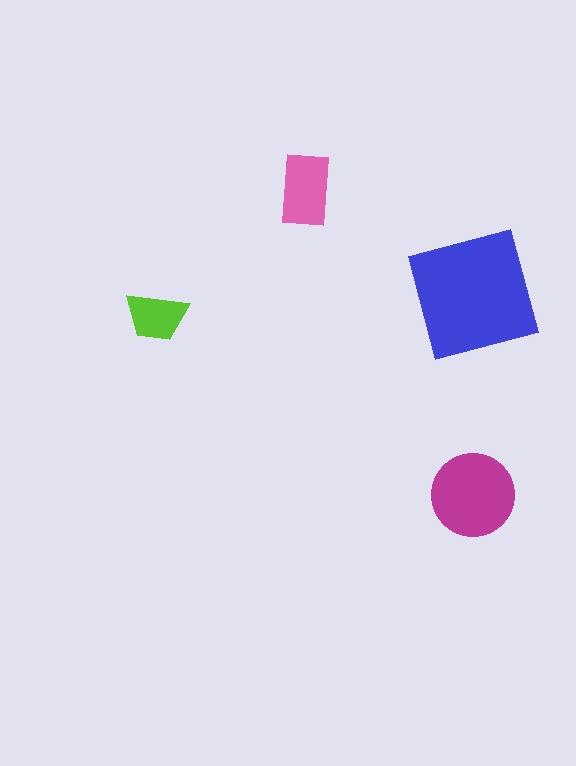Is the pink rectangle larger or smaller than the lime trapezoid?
Larger.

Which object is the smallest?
The lime trapezoid.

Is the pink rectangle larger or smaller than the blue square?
Smaller.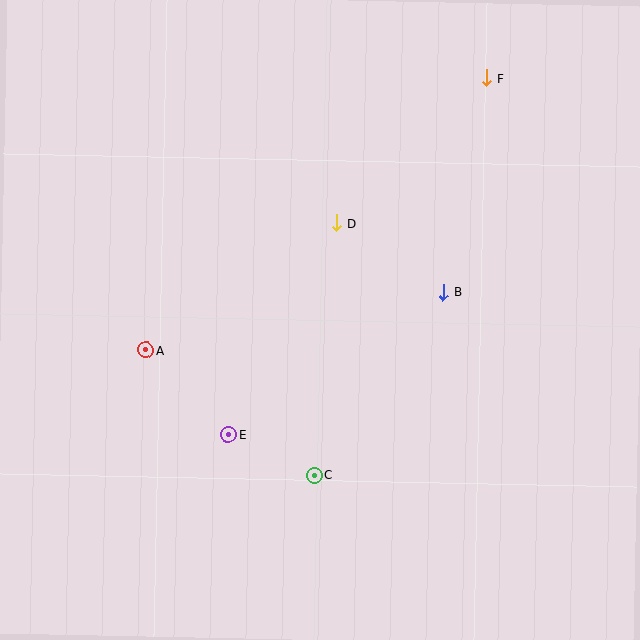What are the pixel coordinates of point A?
Point A is at (146, 350).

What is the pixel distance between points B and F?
The distance between B and F is 218 pixels.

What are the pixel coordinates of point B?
Point B is at (443, 292).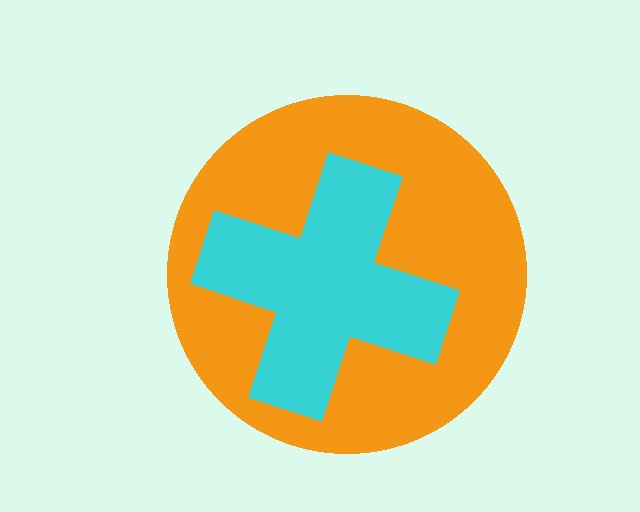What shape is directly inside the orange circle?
The cyan cross.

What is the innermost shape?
The cyan cross.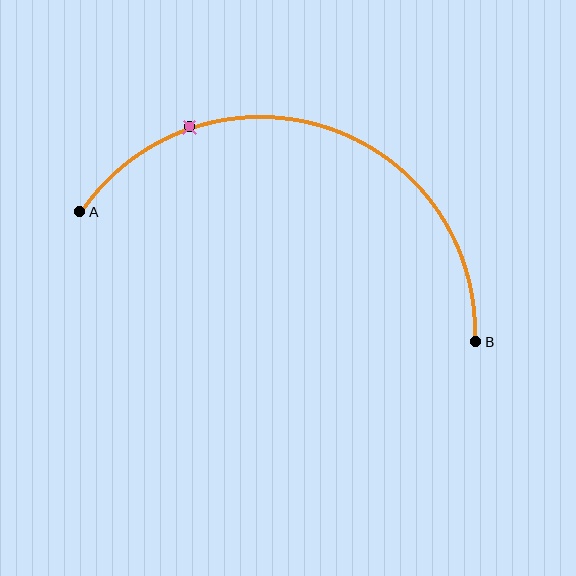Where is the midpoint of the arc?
The arc midpoint is the point on the curve farthest from the straight line joining A and B. It sits above that line.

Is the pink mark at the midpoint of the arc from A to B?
No. The pink mark lies on the arc but is closer to endpoint A. The arc midpoint would be at the point on the curve equidistant along the arc from both A and B.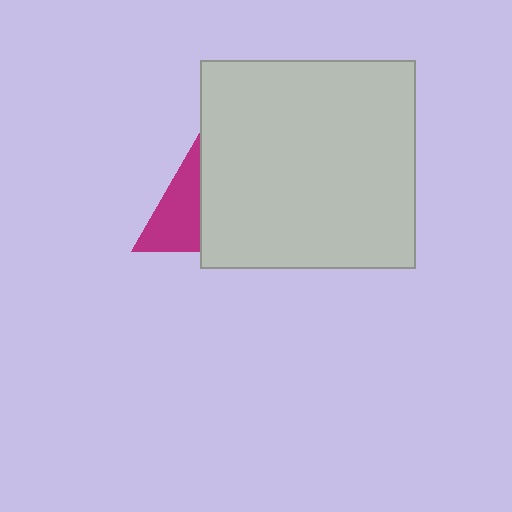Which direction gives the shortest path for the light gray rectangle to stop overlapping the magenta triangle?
Moving right gives the shortest separation.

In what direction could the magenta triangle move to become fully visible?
The magenta triangle could move left. That would shift it out from behind the light gray rectangle entirely.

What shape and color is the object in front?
The object in front is a light gray rectangle.